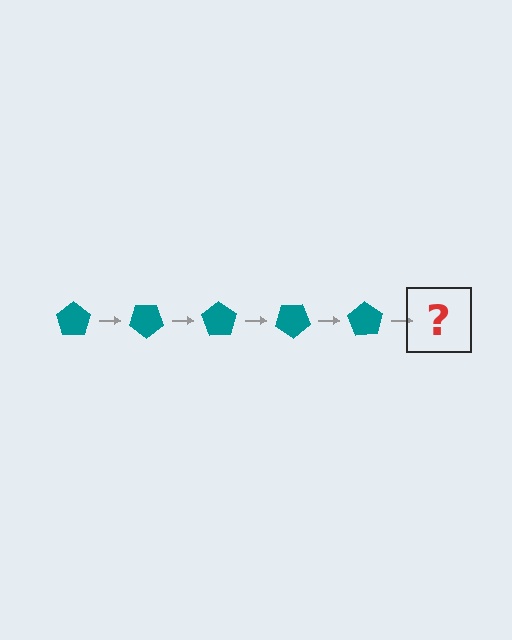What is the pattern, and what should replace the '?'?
The pattern is that the pentagon rotates 35 degrees each step. The '?' should be a teal pentagon rotated 175 degrees.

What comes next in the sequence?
The next element should be a teal pentagon rotated 175 degrees.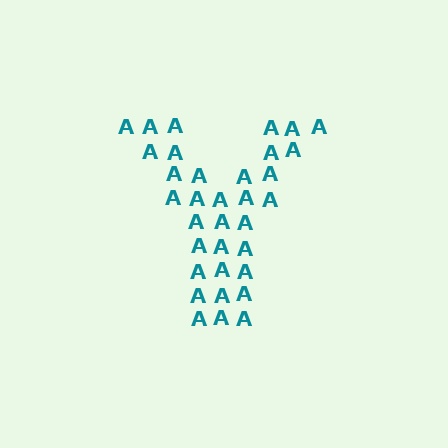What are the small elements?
The small elements are letter A's.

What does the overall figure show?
The overall figure shows the letter Y.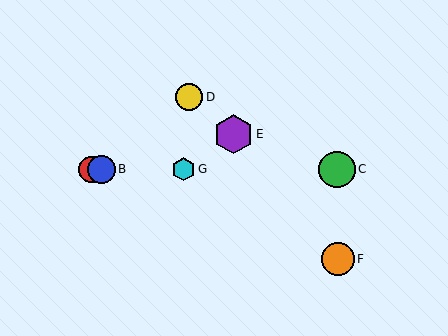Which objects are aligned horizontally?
Objects A, B, C, G are aligned horizontally.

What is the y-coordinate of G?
Object G is at y≈169.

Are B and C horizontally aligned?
Yes, both are at y≈169.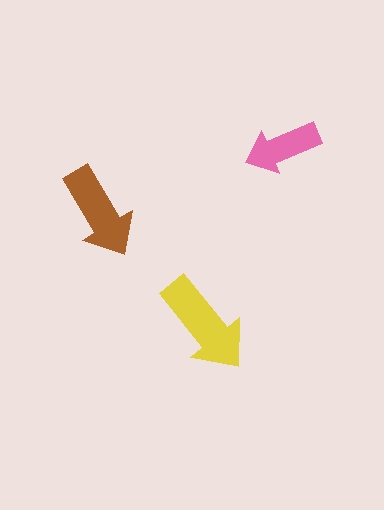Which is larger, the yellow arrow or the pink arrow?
The yellow one.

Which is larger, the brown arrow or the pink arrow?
The brown one.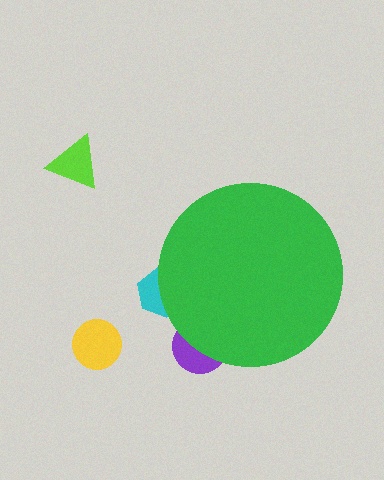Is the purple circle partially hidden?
Yes, the purple circle is partially hidden behind the green circle.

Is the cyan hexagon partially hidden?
Yes, the cyan hexagon is partially hidden behind the green circle.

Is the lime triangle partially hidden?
No, the lime triangle is fully visible.